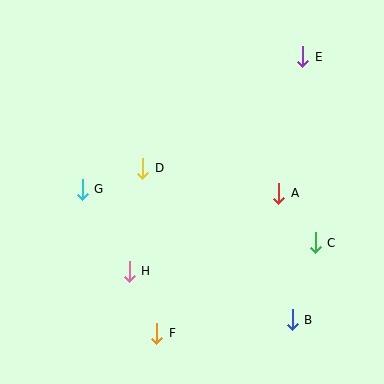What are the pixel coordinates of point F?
Point F is at (157, 333).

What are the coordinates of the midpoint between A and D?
The midpoint between A and D is at (211, 181).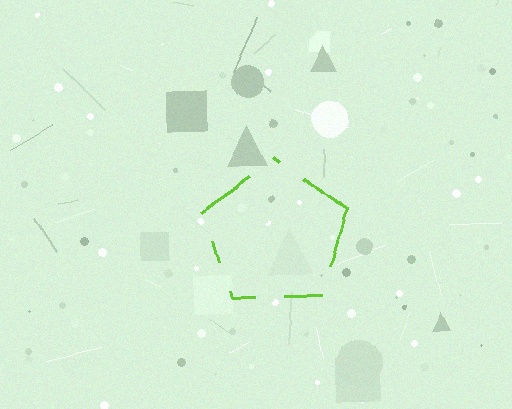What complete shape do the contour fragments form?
The contour fragments form a pentagon.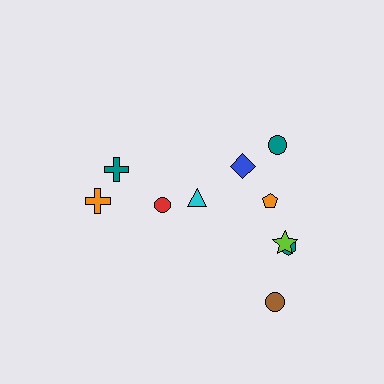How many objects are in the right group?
There are 6 objects.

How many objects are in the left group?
There are 4 objects.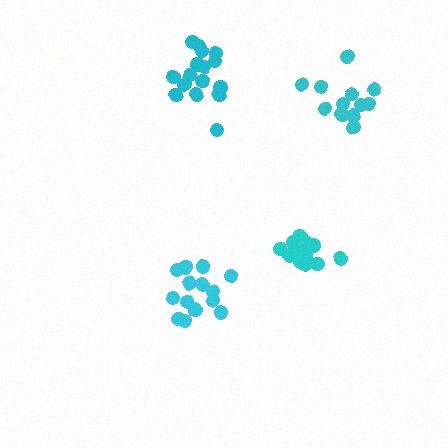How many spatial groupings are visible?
There are 4 spatial groupings.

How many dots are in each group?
Group 1: 16 dots, Group 2: 14 dots, Group 3: 16 dots, Group 4: 12 dots (58 total).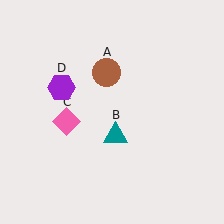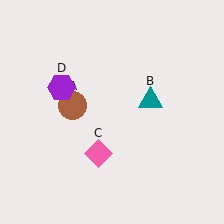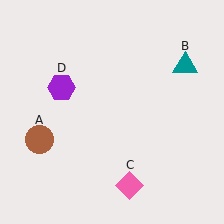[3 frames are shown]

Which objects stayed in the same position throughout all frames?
Purple hexagon (object D) remained stationary.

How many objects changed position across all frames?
3 objects changed position: brown circle (object A), teal triangle (object B), pink diamond (object C).